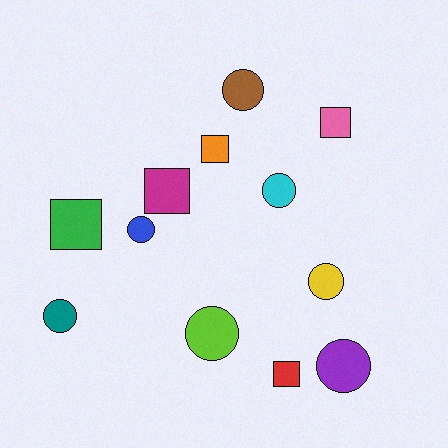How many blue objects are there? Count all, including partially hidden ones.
There is 1 blue object.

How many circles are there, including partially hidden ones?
There are 7 circles.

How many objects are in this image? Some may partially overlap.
There are 12 objects.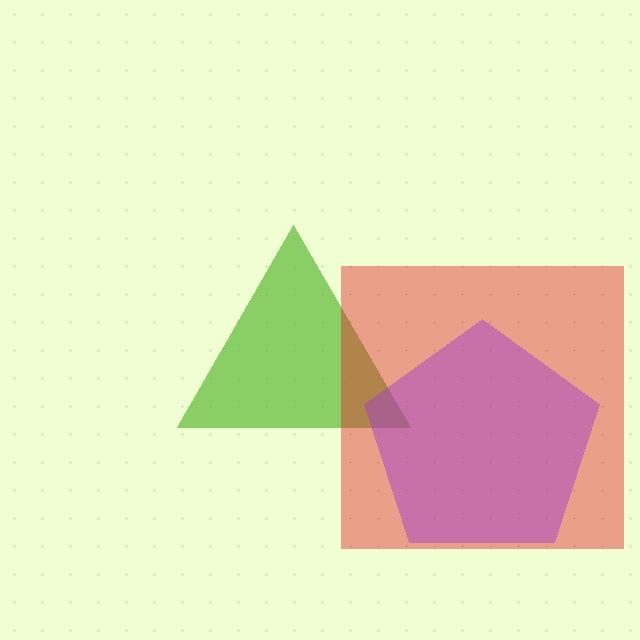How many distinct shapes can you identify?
There are 3 distinct shapes: a lime triangle, a red square, a purple pentagon.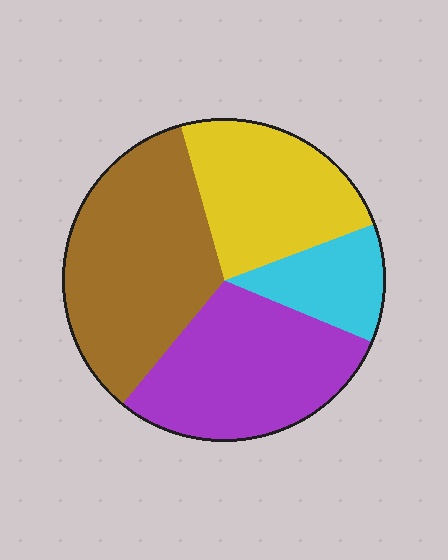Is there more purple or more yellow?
Purple.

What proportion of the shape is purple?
Purple takes up about one third (1/3) of the shape.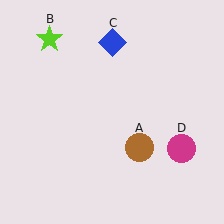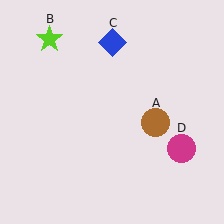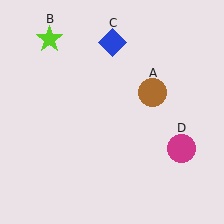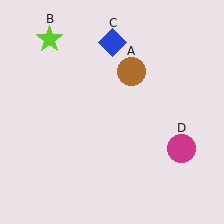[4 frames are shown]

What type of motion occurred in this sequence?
The brown circle (object A) rotated counterclockwise around the center of the scene.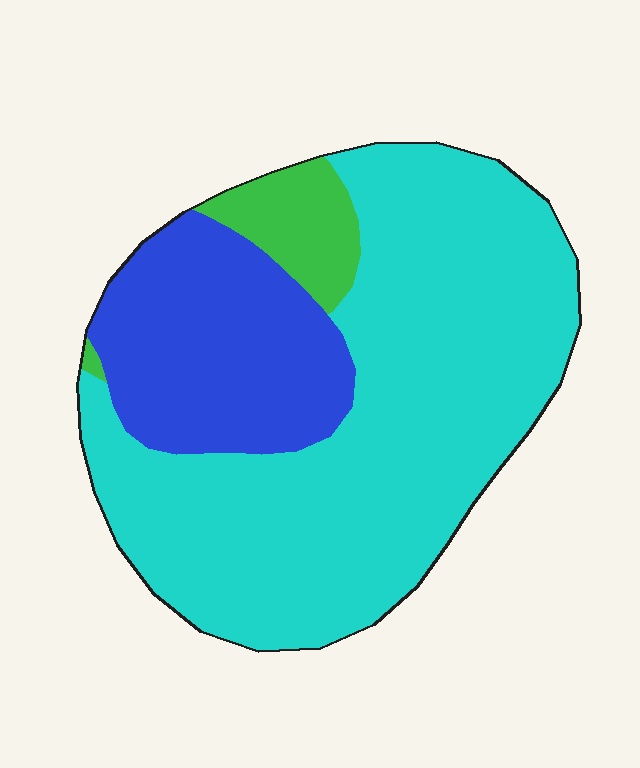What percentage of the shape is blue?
Blue covers roughly 25% of the shape.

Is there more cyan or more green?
Cyan.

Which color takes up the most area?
Cyan, at roughly 65%.